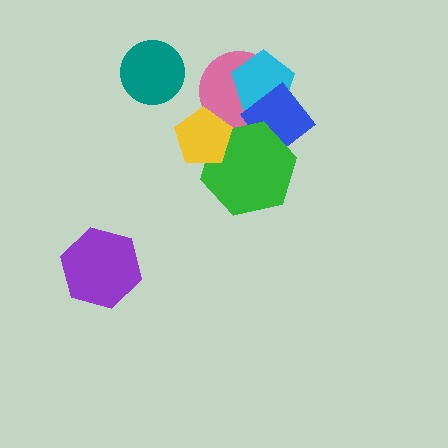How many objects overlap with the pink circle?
4 objects overlap with the pink circle.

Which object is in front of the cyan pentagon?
The blue diamond is in front of the cyan pentagon.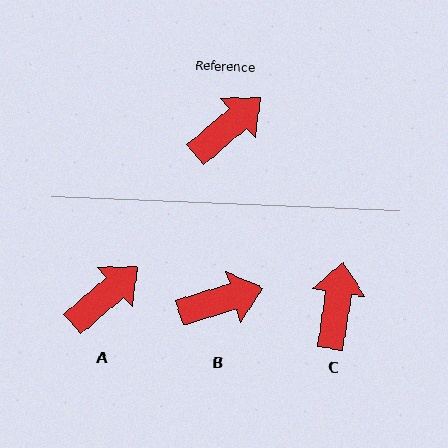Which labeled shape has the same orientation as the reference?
A.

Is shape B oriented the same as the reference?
No, it is off by about 24 degrees.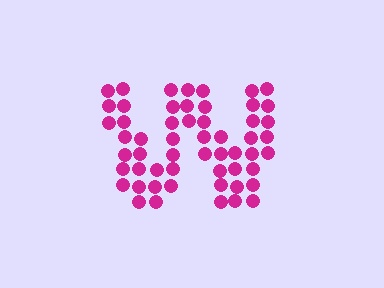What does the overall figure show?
The overall figure shows the letter W.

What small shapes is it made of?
It is made of small circles.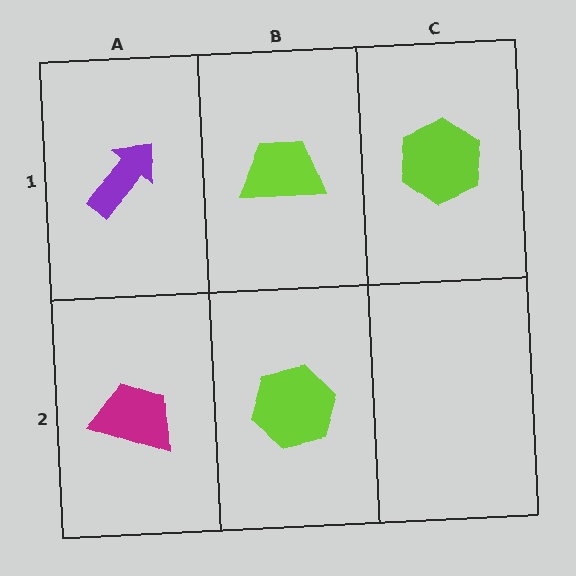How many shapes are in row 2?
2 shapes.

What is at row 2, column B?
A lime hexagon.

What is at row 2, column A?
A magenta trapezoid.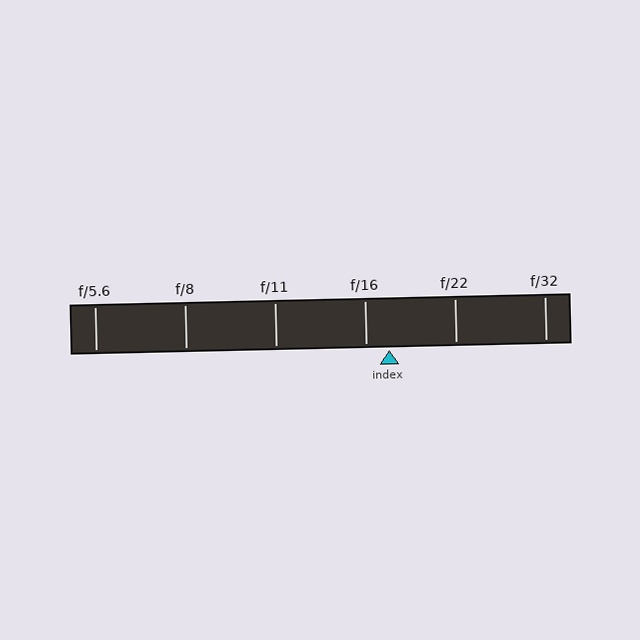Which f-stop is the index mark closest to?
The index mark is closest to f/16.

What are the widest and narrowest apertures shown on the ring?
The widest aperture shown is f/5.6 and the narrowest is f/32.